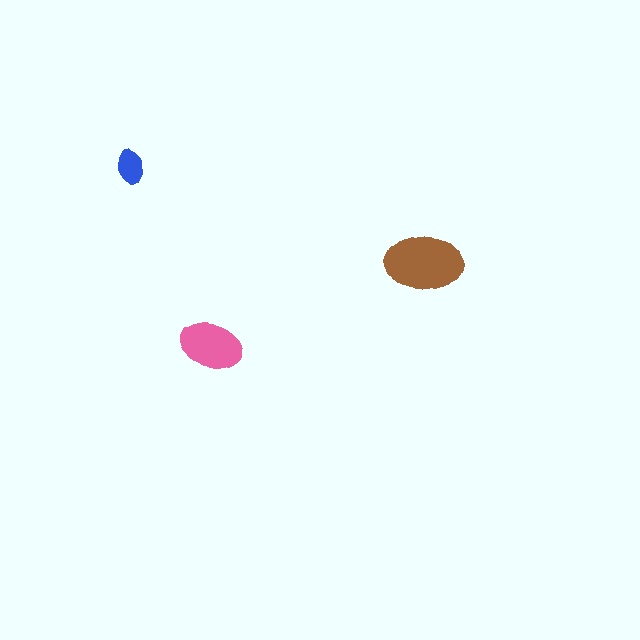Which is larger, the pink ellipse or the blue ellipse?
The pink one.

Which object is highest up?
The blue ellipse is topmost.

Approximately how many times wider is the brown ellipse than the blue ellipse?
About 2.5 times wider.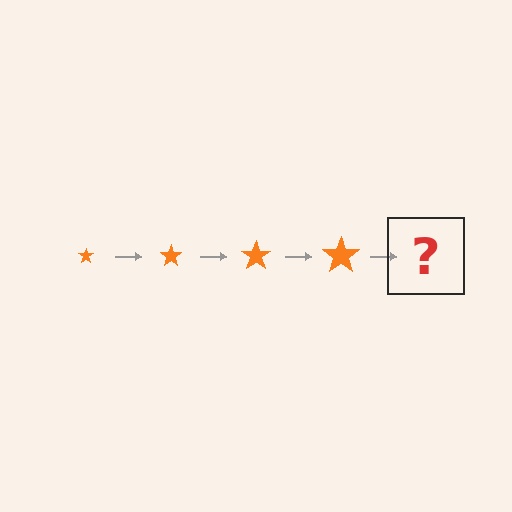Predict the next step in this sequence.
The next step is an orange star, larger than the previous one.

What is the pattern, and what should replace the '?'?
The pattern is that the star gets progressively larger each step. The '?' should be an orange star, larger than the previous one.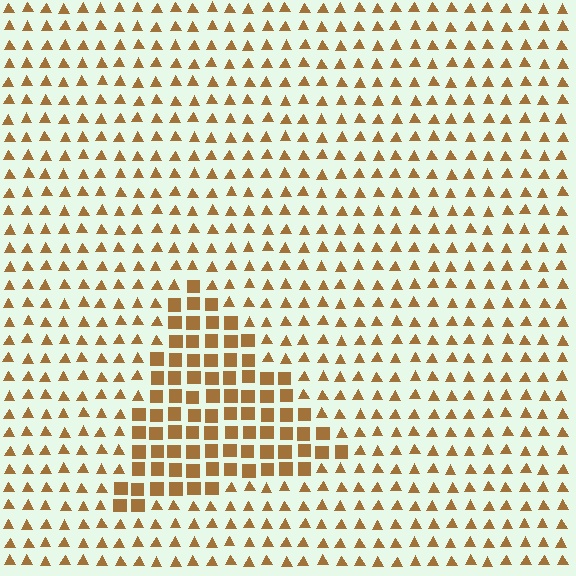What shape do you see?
I see a triangle.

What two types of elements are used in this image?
The image uses squares inside the triangle region and triangles outside it.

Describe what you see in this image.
The image is filled with small brown elements arranged in a uniform grid. A triangle-shaped region contains squares, while the surrounding area contains triangles. The boundary is defined purely by the change in element shape.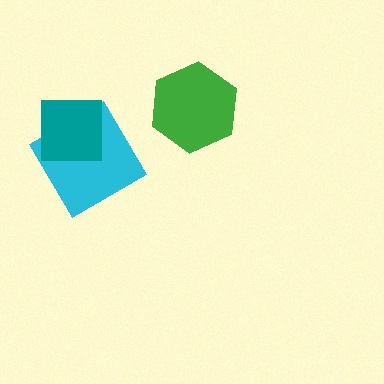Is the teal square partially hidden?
No, no other shape covers it.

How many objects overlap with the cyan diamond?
1 object overlaps with the cyan diamond.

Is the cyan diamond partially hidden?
Yes, it is partially covered by another shape.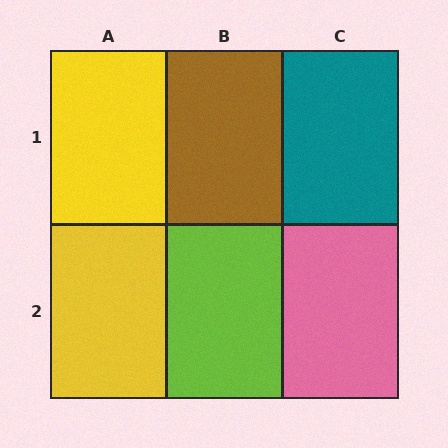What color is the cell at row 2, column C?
Pink.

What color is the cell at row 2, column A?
Yellow.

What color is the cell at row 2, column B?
Lime.